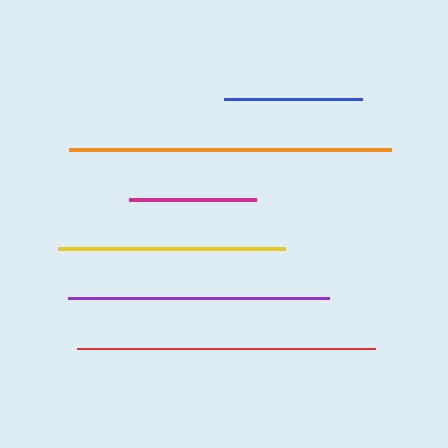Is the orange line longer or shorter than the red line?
The orange line is longer than the red line.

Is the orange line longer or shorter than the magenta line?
The orange line is longer than the magenta line.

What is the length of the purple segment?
The purple segment is approximately 261 pixels long.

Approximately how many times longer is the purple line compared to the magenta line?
The purple line is approximately 2.1 times the length of the magenta line.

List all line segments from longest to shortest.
From longest to shortest: orange, red, purple, yellow, blue, magenta.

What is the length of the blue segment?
The blue segment is approximately 138 pixels long.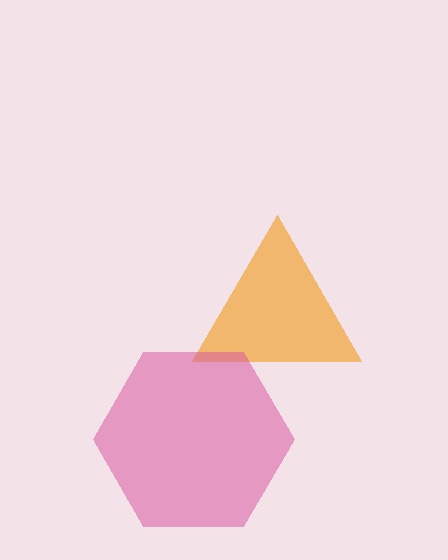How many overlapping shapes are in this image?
There are 2 overlapping shapes in the image.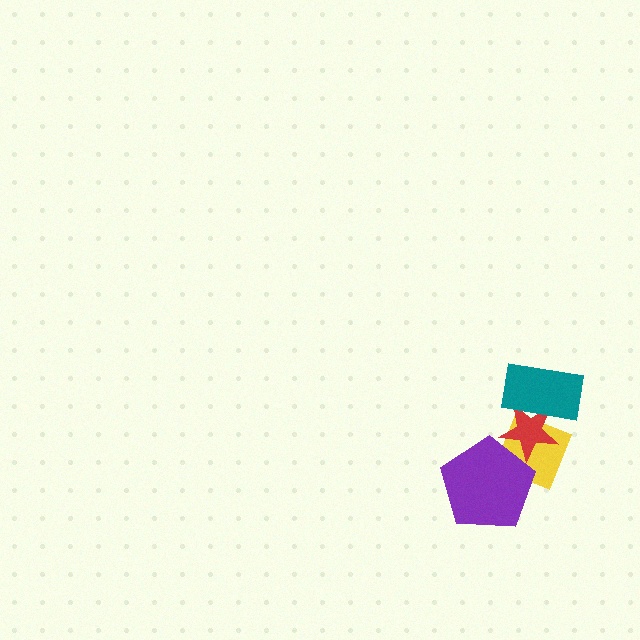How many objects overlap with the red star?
3 objects overlap with the red star.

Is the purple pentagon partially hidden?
Yes, it is partially covered by another shape.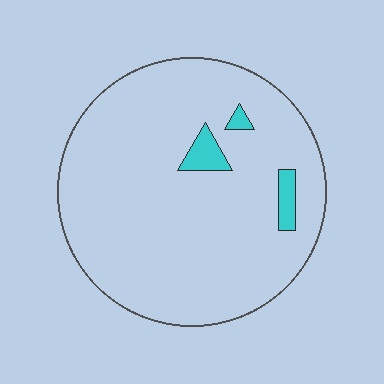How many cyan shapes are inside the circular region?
3.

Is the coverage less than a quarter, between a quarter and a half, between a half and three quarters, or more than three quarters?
Less than a quarter.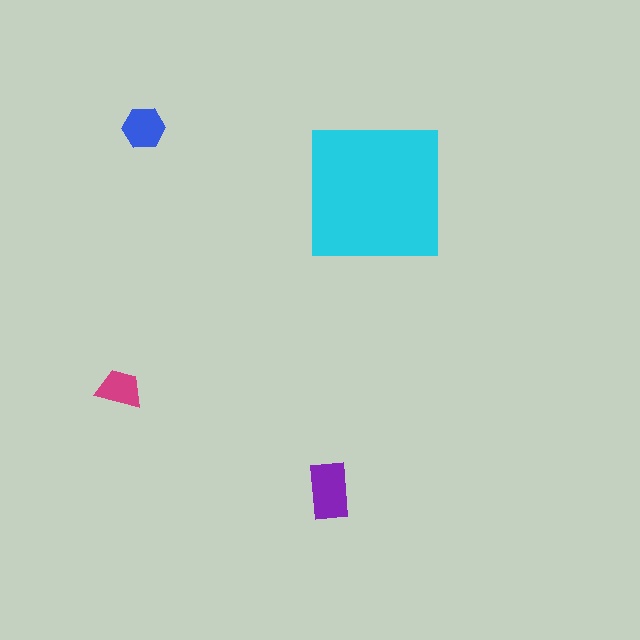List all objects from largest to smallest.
The cyan square, the purple rectangle, the blue hexagon, the magenta trapezoid.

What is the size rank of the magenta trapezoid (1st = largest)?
4th.